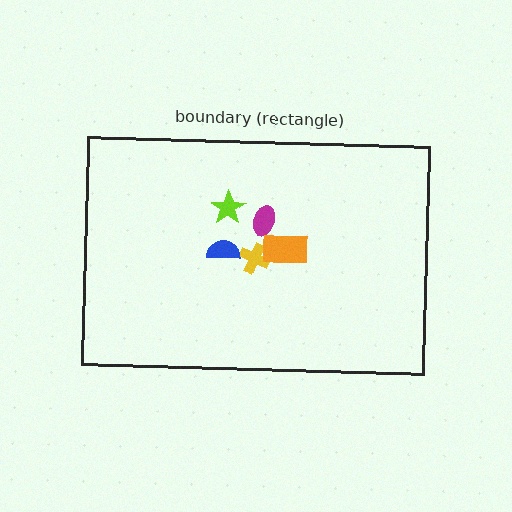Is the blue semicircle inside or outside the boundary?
Inside.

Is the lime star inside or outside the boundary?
Inside.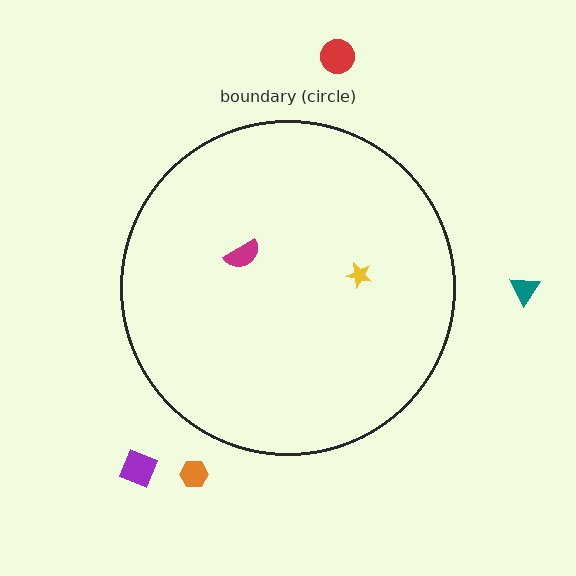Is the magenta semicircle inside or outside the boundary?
Inside.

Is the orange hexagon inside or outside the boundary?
Outside.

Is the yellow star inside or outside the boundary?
Inside.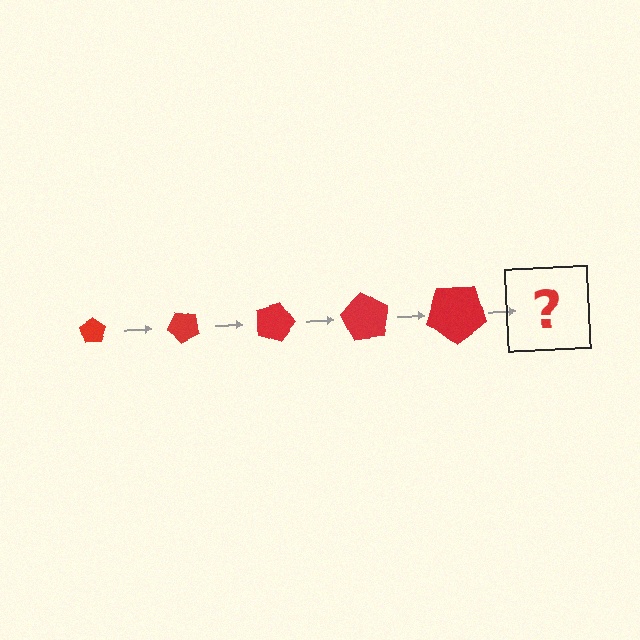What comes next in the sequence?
The next element should be a pentagon, larger than the previous one and rotated 225 degrees from the start.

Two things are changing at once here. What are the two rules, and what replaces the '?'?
The two rules are that the pentagon grows larger each step and it rotates 45 degrees each step. The '?' should be a pentagon, larger than the previous one and rotated 225 degrees from the start.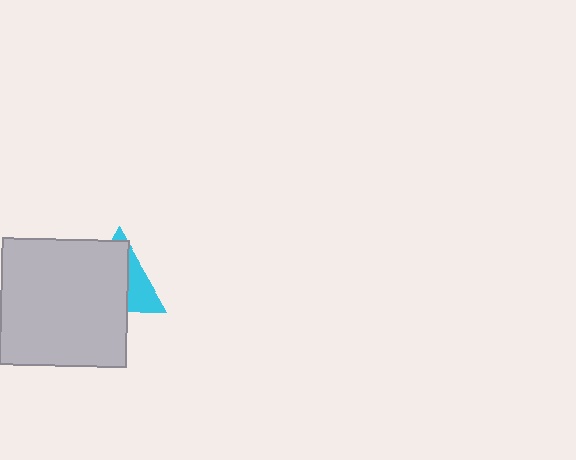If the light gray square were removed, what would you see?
You would see the complete cyan triangle.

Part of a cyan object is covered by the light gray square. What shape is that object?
It is a triangle.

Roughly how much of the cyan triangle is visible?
A small part of it is visible (roughly 34%).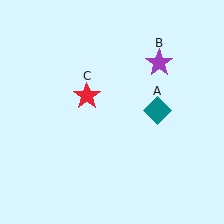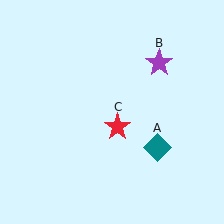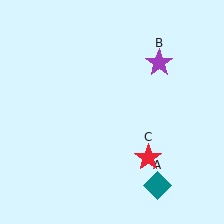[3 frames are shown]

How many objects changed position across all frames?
2 objects changed position: teal diamond (object A), red star (object C).